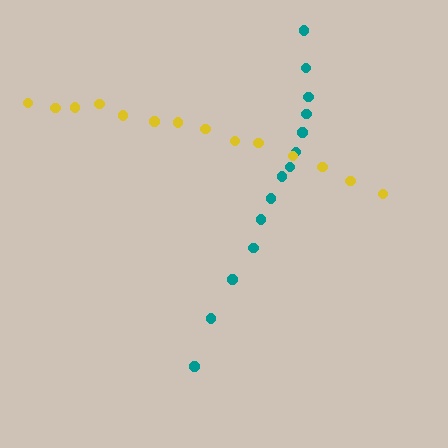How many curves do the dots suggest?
There are 2 distinct paths.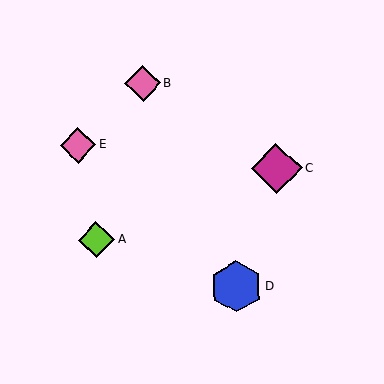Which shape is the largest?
The blue hexagon (labeled D) is the largest.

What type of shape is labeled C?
Shape C is a magenta diamond.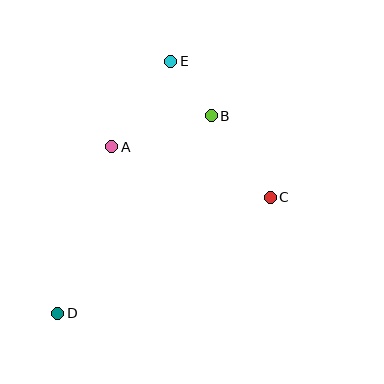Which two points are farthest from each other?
Points D and E are farthest from each other.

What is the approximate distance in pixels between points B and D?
The distance between B and D is approximately 250 pixels.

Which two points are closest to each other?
Points B and E are closest to each other.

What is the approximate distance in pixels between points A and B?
The distance between A and B is approximately 104 pixels.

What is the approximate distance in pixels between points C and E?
The distance between C and E is approximately 168 pixels.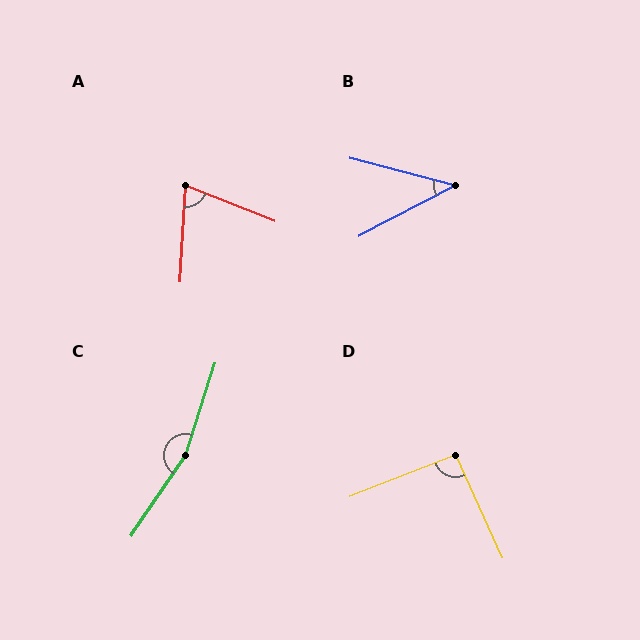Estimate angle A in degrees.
Approximately 71 degrees.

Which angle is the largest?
C, at approximately 164 degrees.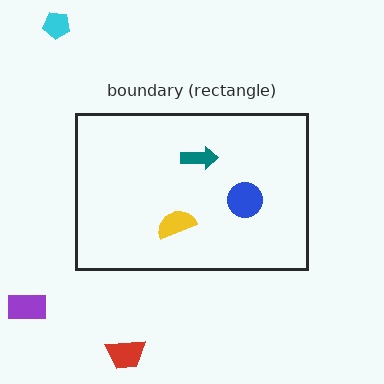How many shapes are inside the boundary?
3 inside, 3 outside.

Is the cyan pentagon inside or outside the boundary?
Outside.